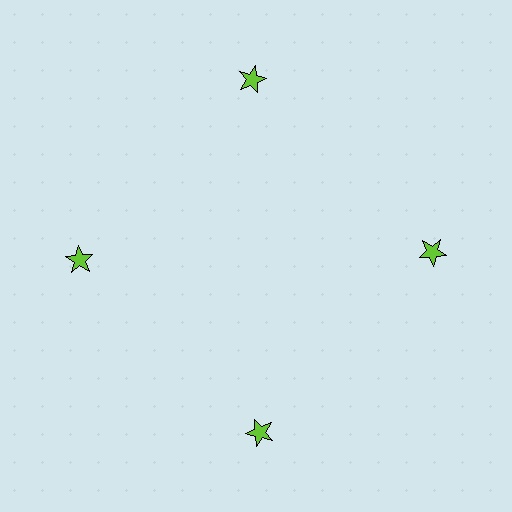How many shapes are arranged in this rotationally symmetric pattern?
There are 4 shapes, arranged in 4 groups of 1.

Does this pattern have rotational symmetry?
Yes, this pattern has 4-fold rotational symmetry. It looks the same after rotating 90 degrees around the center.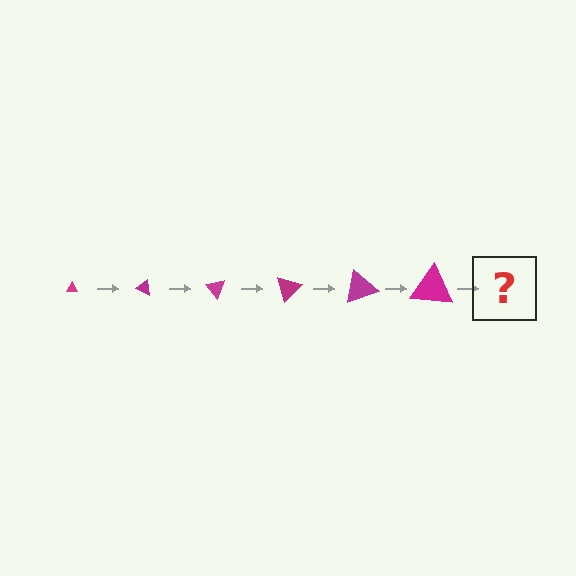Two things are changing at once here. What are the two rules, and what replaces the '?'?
The two rules are that the triangle grows larger each step and it rotates 25 degrees each step. The '?' should be a triangle, larger than the previous one and rotated 150 degrees from the start.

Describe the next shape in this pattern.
It should be a triangle, larger than the previous one and rotated 150 degrees from the start.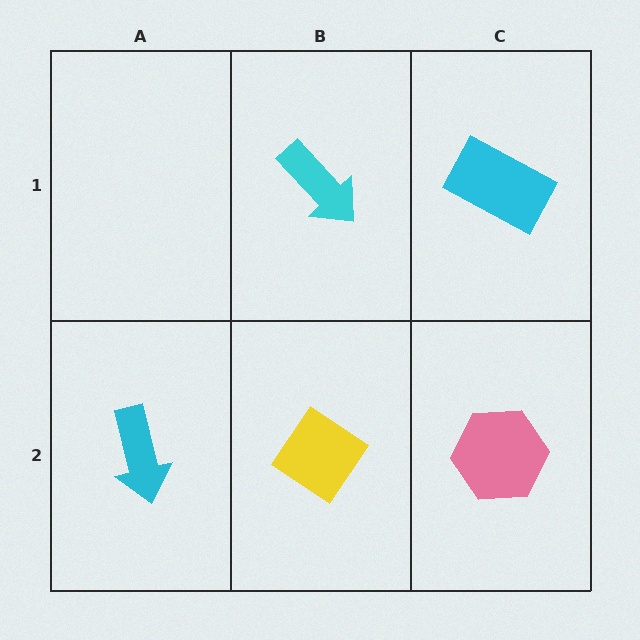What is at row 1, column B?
A cyan arrow.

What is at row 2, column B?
A yellow diamond.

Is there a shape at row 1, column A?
No, that cell is empty.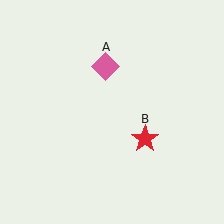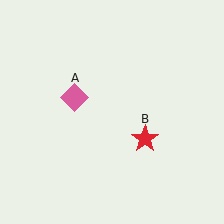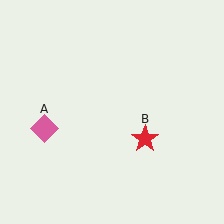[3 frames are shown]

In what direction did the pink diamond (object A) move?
The pink diamond (object A) moved down and to the left.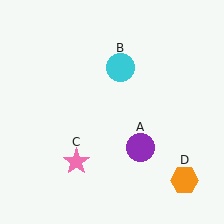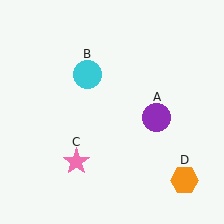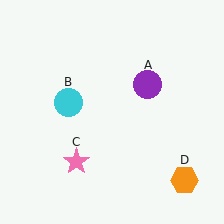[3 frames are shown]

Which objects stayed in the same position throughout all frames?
Pink star (object C) and orange hexagon (object D) remained stationary.